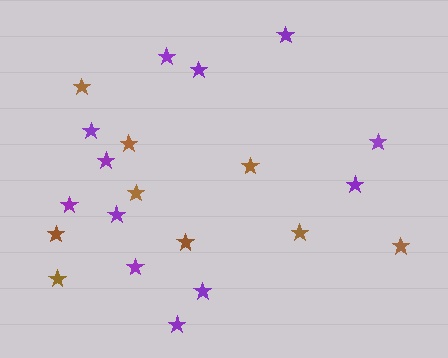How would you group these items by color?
There are 2 groups: one group of purple stars (12) and one group of brown stars (9).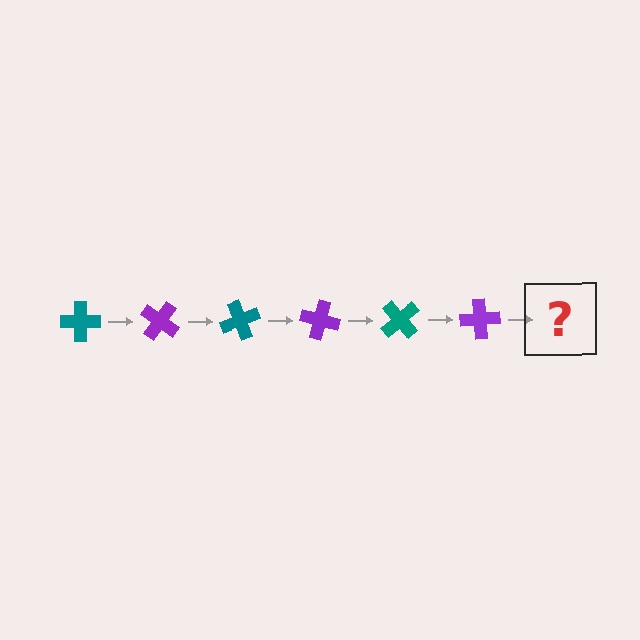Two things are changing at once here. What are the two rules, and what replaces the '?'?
The two rules are that it rotates 35 degrees each step and the color cycles through teal and purple. The '?' should be a teal cross, rotated 210 degrees from the start.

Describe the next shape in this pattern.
It should be a teal cross, rotated 210 degrees from the start.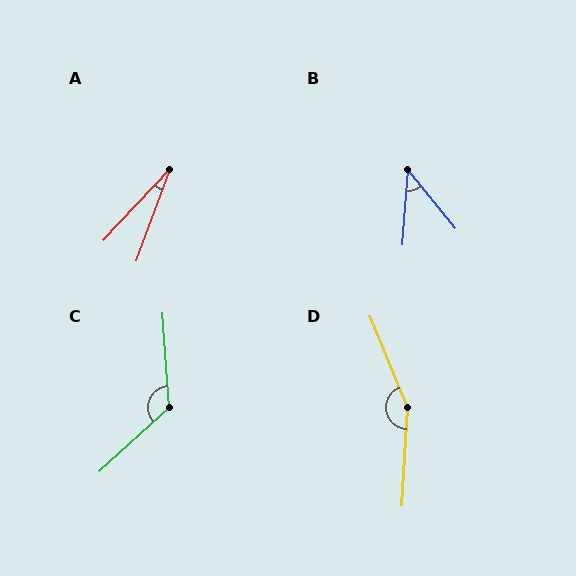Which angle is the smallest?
A, at approximately 23 degrees.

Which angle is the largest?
D, at approximately 155 degrees.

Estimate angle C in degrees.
Approximately 128 degrees.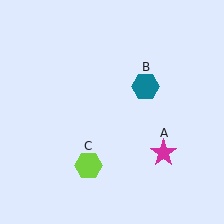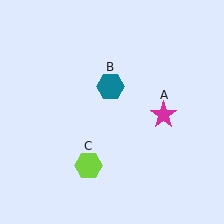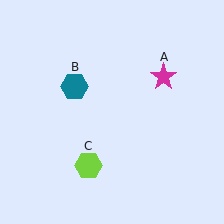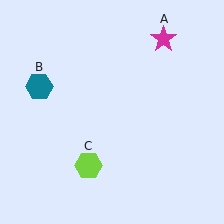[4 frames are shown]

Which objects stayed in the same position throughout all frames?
Lime hexagon (object C) remained stationary.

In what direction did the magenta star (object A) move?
The magenta star (object A) moved up.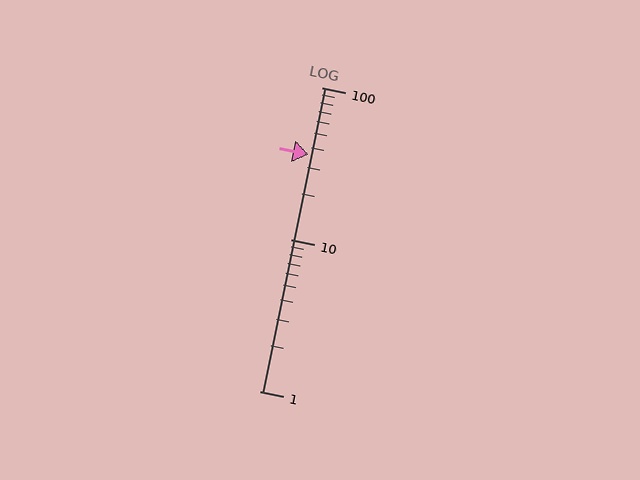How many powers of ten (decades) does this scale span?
The scale spans 2 decades, from 1 to 100.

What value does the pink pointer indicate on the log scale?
The pointer indicates approximately 36.